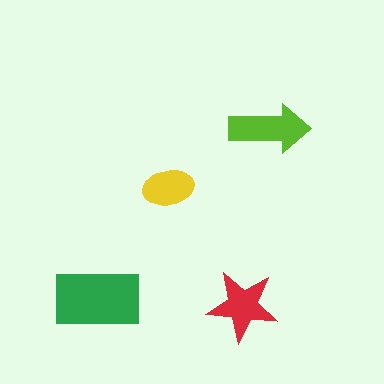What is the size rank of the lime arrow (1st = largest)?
2nd.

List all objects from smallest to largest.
The yellow ellipse, the red star, the lime arrow, the green rectangle.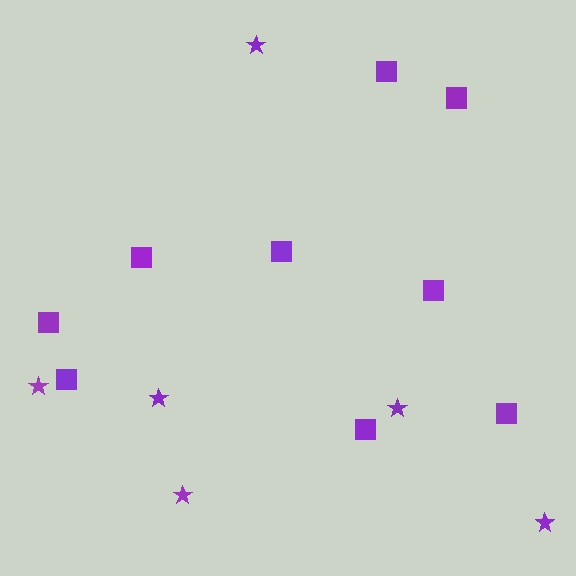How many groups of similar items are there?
There are 2 groups: one group of squares (9) and one group of stars (6).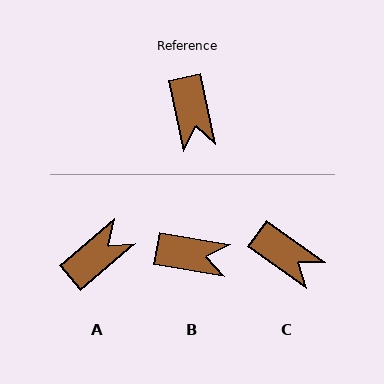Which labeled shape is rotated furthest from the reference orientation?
A, about 118 degrees away.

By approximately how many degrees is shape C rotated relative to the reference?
Approximately 42 degrees counter-clockwise.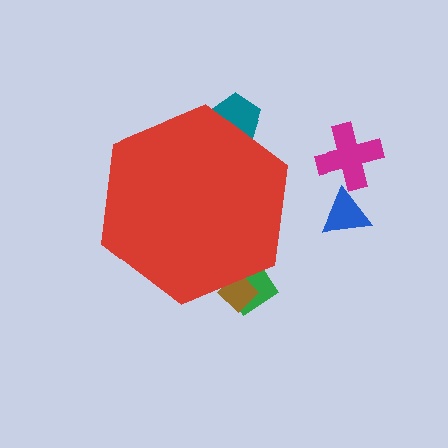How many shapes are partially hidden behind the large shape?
3 shapes are partially hidden.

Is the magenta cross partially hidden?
No, the magenta cross is fully visible.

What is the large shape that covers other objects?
A red hexagon.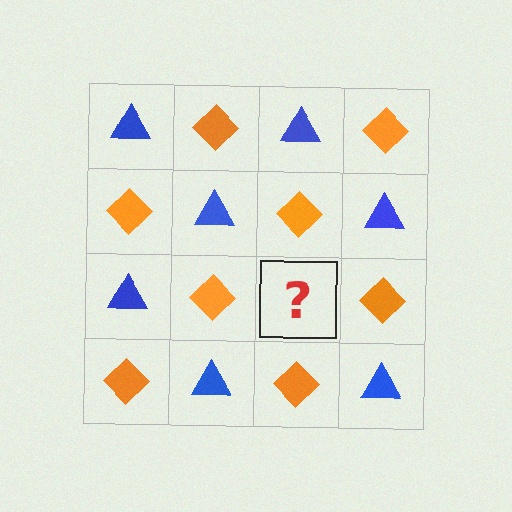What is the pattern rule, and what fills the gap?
The rule is that it alternates blue triangle and orange diamond in a checkerboard pattern. The gap should be filled with a blue triangle.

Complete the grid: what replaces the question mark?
The question mark should be replaced with a blue triangle.